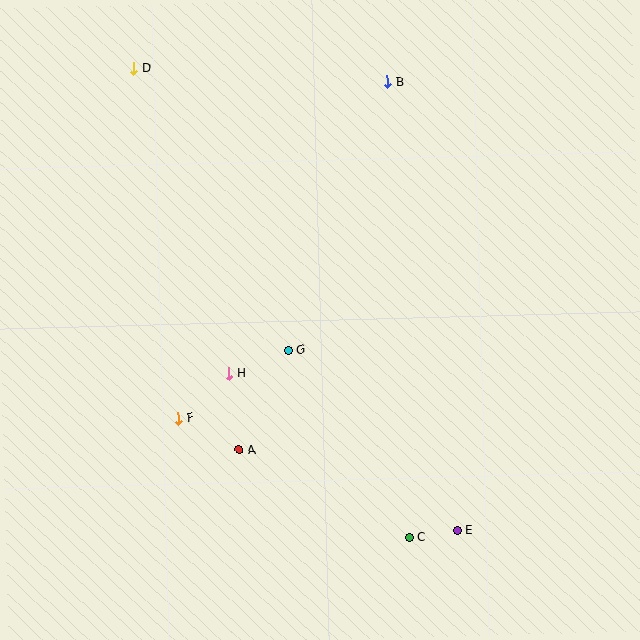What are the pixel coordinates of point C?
Point C is at (409, 537).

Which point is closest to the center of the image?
Point G at (288, 350) is closest to the center.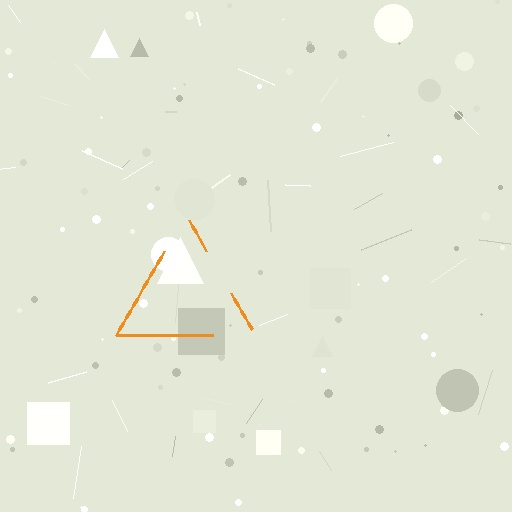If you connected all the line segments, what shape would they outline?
They would outline a triangle.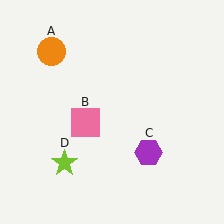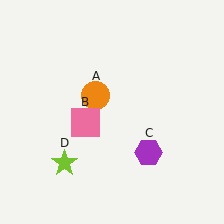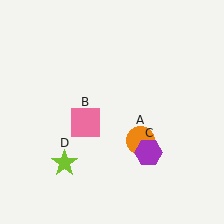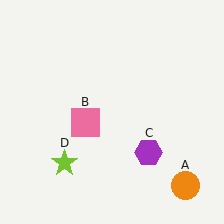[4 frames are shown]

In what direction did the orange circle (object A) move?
The orange circle (object A) moved down and to the right.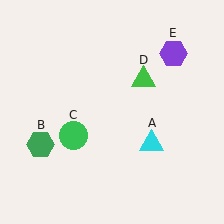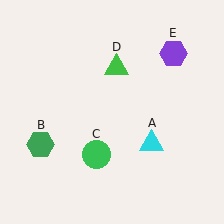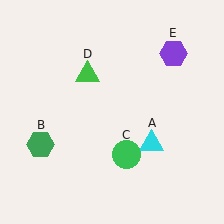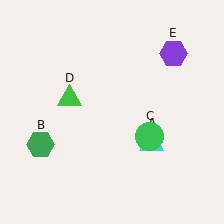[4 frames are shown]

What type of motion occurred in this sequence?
The green circle (object C), green triangle (object D) rotated counterclockwise around the center of the scene.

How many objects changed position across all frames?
2 objects changed position: green circle (object C), green triangle (object D).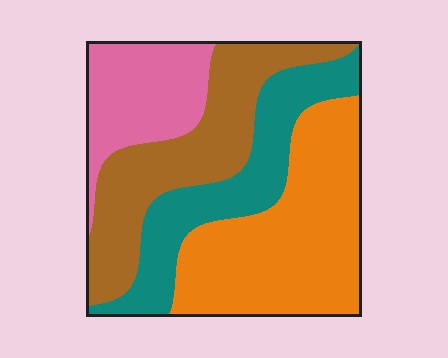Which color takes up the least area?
Pink, at roughly 15%.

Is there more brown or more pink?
Brown.